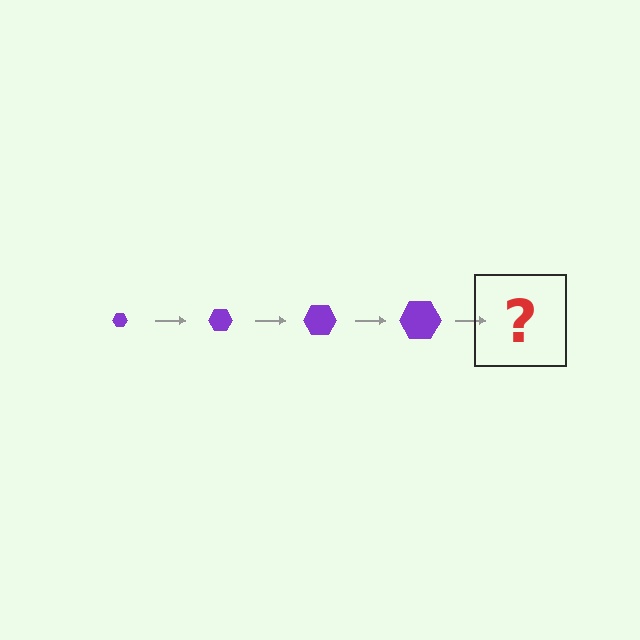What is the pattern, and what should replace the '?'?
The pattern is that the hexagon gets progressively larger each step. The '?' should be a purple hexagon, larger than the previous one.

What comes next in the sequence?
The next element should be a purple hexagon, larger than the previous one.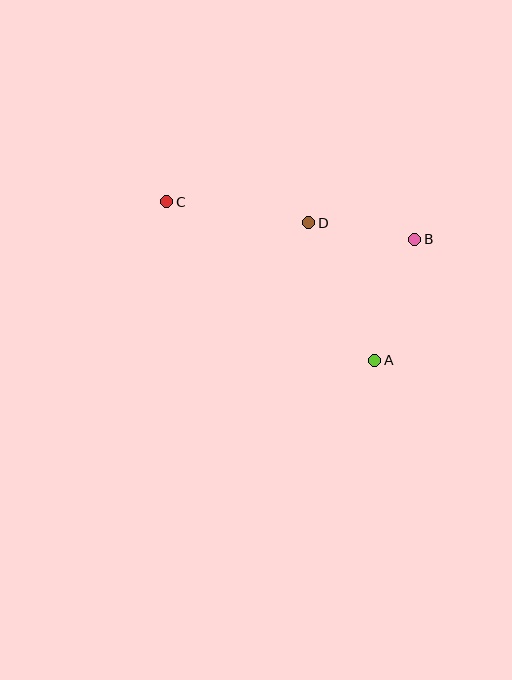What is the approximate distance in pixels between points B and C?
The distance between B and C is approximately 251 pixels.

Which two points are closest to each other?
Points B and D are closest to each other.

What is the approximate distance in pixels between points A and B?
The distance between A and B is approximately 127 pixels.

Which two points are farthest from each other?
Points A and C are farthest from each other.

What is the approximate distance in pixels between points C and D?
The distance between C and D is approximately 144 pixels.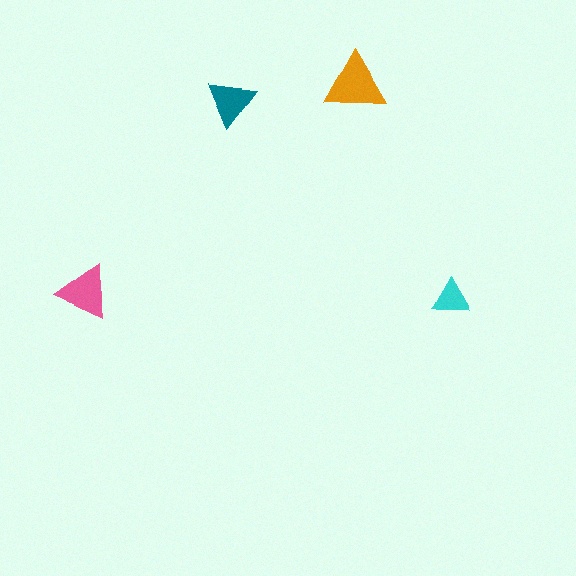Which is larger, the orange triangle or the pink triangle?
The orange one.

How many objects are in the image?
There are 4 objects in the image.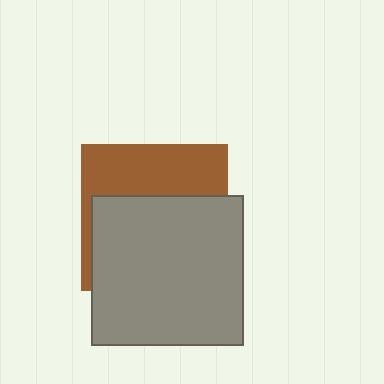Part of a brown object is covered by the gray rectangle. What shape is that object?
It is a square.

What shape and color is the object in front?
The object in front is a gray rectangle.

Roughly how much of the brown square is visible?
A small part of it is visible (roughly 40%).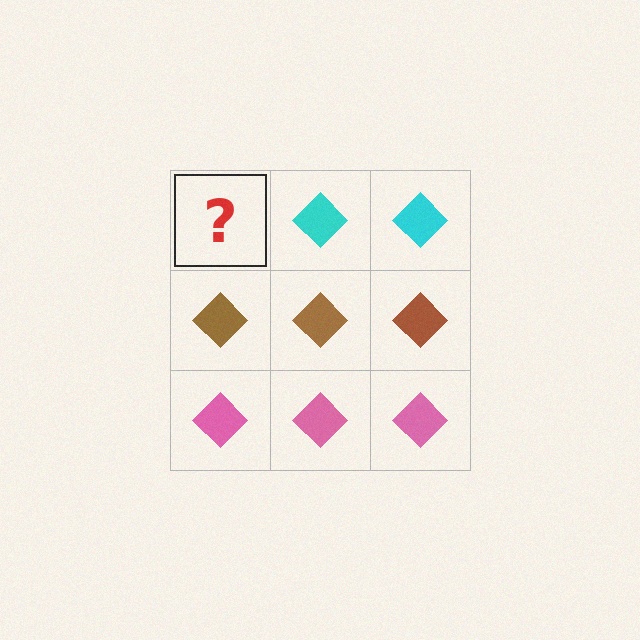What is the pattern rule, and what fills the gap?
The rule is that each row has a consistent color. The gap should be filled with a cyan diamond.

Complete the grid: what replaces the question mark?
The question mark should be replaced with a cyan diamond.